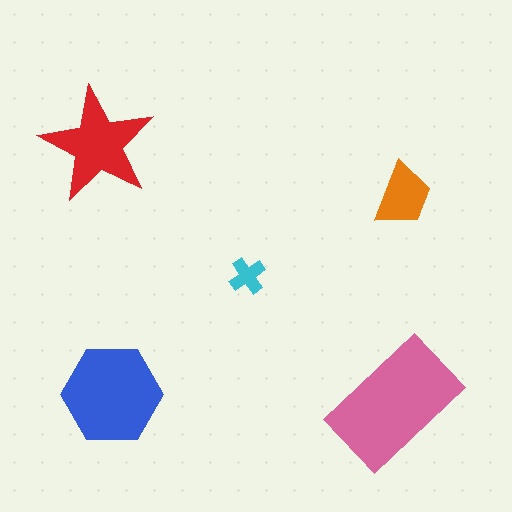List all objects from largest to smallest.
The pink rectangle, the blue hexagon, the red star, the orange trapezoid, the cyan cross.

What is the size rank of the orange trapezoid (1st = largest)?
4th.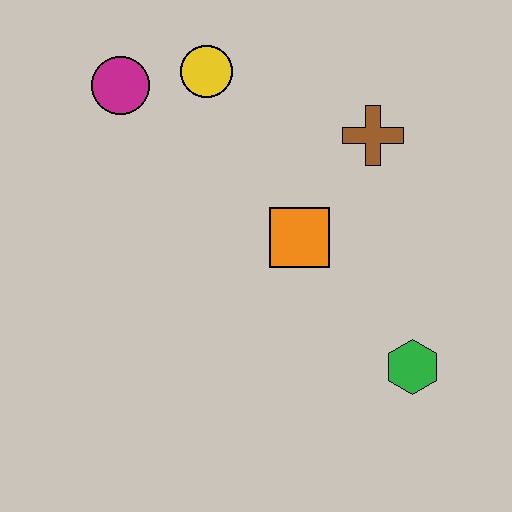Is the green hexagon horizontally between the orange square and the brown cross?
No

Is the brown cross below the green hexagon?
No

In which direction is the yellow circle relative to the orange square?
The yellow circle is above the orange square.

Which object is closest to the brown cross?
The orange square is closest to the brown cross.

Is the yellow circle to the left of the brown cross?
Yes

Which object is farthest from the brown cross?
The magenta circle is farthest from the brown cross.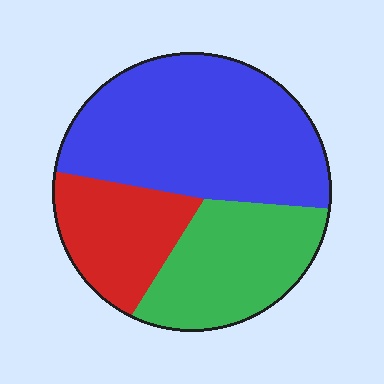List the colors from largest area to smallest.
From largest to smallest: blue, green, red.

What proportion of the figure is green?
Green takes up about one quarter (1/4) of the figure.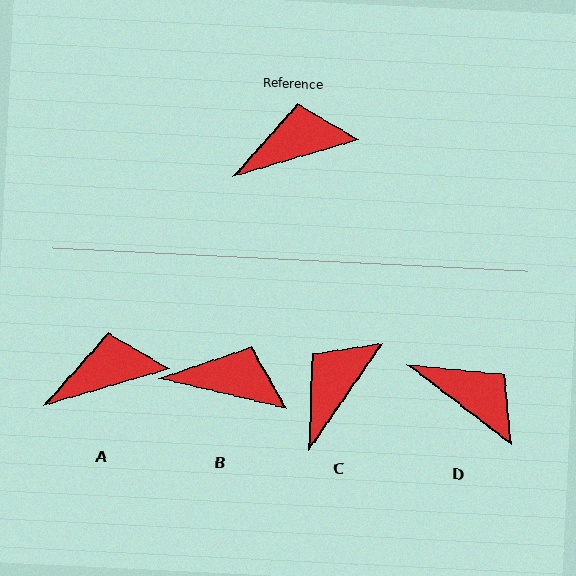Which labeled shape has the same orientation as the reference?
A.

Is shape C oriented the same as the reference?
No, it is off by about 39 degrees.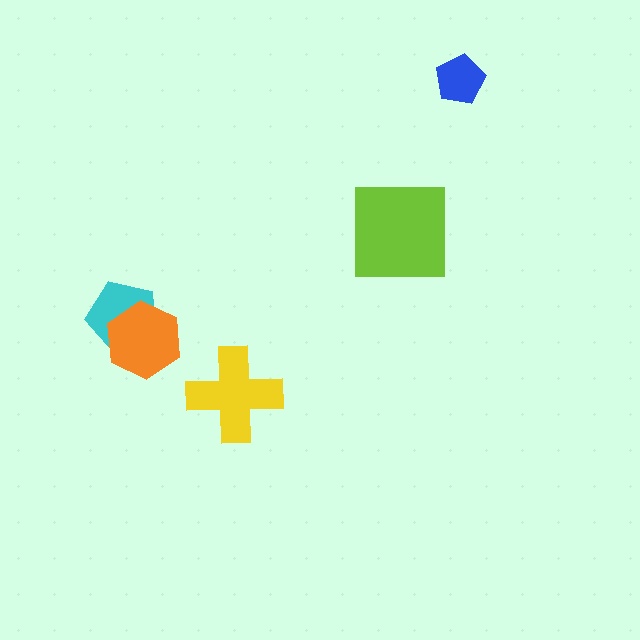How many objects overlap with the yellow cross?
0 objects overlap with the yellow cross.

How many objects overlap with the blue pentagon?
0 objects overlap with the blue pentagon.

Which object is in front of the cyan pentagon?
The orange hexagon is in front of the cyan pentagon.